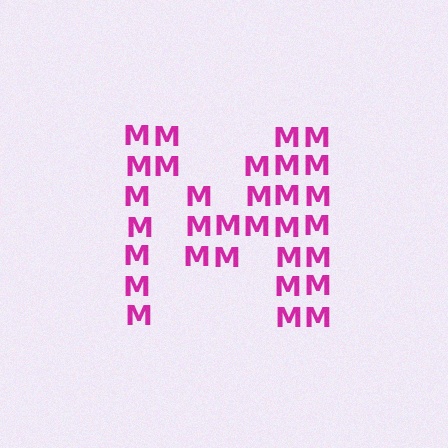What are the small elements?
The small elements are letter M's.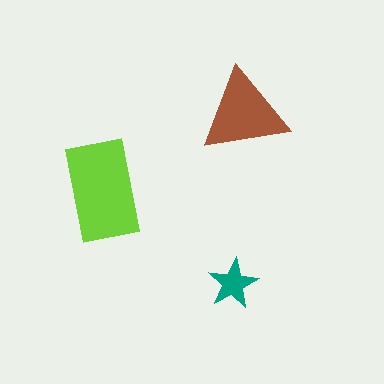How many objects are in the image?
There are 3 objects in the image.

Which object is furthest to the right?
The brown triangle is rightmost.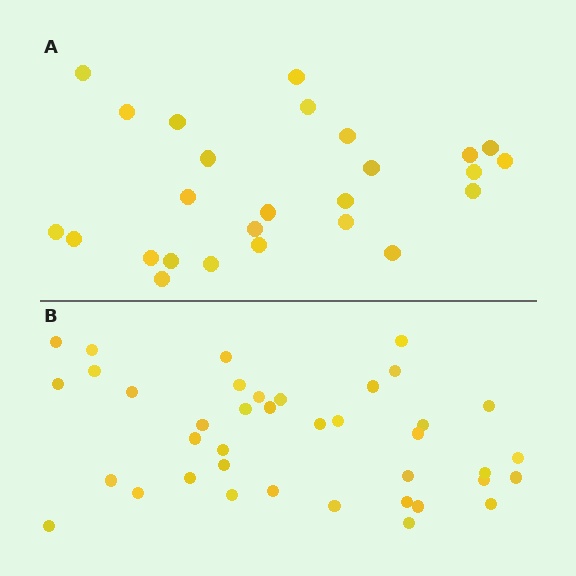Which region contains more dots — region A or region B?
Region B (the bottom region) has more dots.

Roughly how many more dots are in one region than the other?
Region B has approximately 15 more dots than region A.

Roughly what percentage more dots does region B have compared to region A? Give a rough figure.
About 50% more.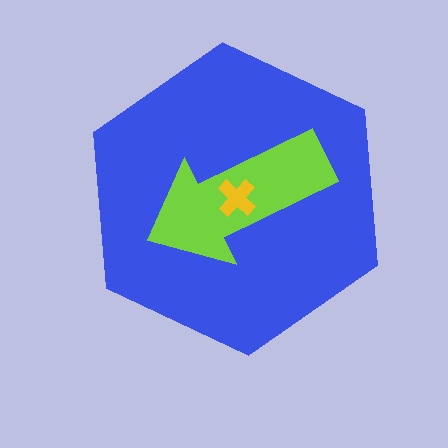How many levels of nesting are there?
3.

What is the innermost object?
The yellow cross.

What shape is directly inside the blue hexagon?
The lime arrow.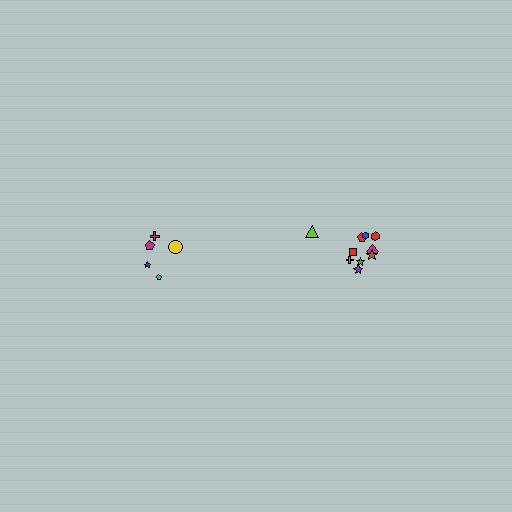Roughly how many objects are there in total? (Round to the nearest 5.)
Roughly 15 objects in total.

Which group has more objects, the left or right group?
The right group.